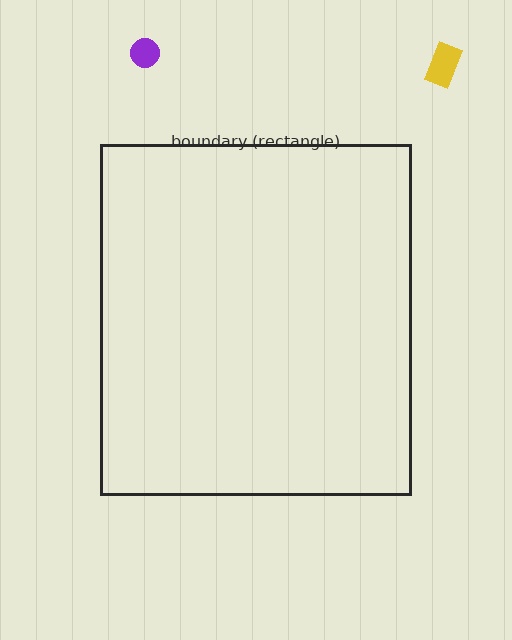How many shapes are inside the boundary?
0 inside, 2 outside.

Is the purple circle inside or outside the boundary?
Outside.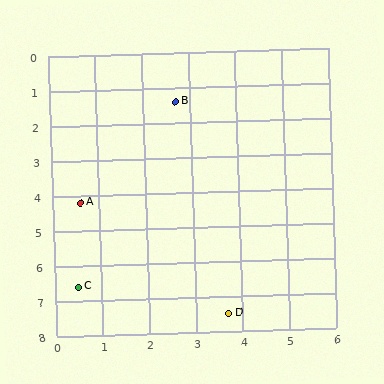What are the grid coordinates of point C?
Point C is at approximately (0.5, 6.6).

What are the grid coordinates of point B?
Point B is at approximately (2.7, 1.4).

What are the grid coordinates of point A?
Point A is at approximately (0.6, 4.2).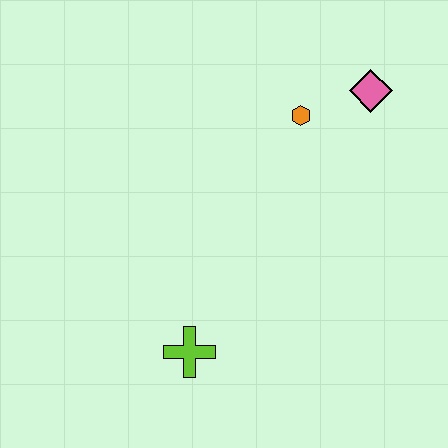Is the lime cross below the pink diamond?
Yes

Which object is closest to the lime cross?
The orange hexagon is closest to the lime cross.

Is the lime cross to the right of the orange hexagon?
No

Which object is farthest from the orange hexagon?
The lime cross is farthest from the orange hexagon.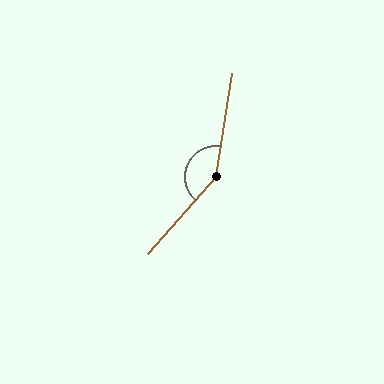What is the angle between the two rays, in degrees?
Approximately 147 degrees.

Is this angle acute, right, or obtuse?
It is obtuse.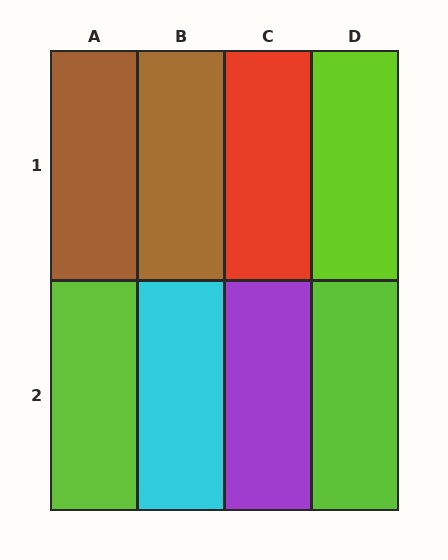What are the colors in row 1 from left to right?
Brown, brown, red, lime.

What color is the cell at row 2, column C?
Purple.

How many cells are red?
1 cell is red.